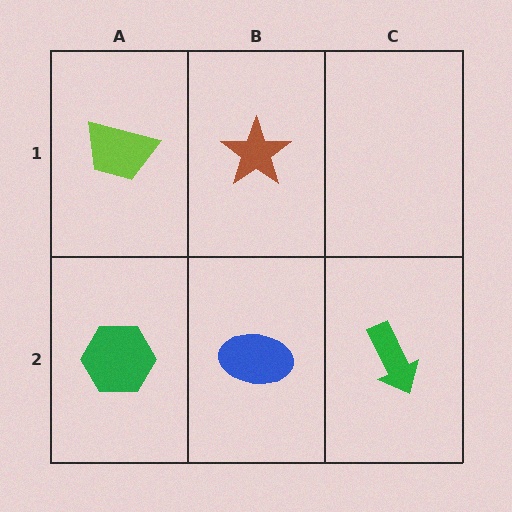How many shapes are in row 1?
2 shapes.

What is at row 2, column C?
A green arrow.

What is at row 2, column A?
A green hexagon.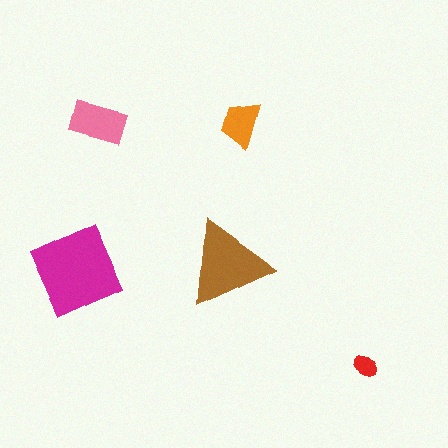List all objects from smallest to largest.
The red ellipse, the orange trapezoid, the pink rectangle, the brown triangle, the magenta diamond.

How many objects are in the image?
There are 5 objects in the image.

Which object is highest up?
The orange trapezoid is topmost.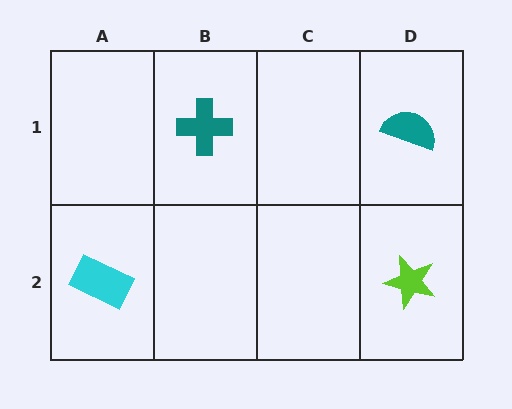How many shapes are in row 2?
2 shapes.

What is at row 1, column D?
A teal semicircle.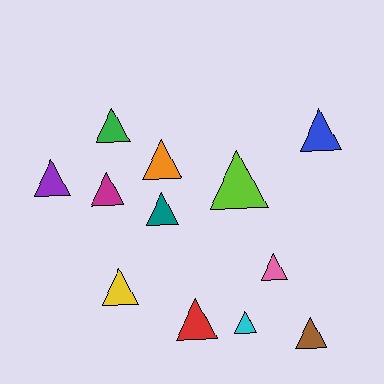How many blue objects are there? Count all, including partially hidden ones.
There is 1 blue object.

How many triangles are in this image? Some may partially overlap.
There are 12 triangles.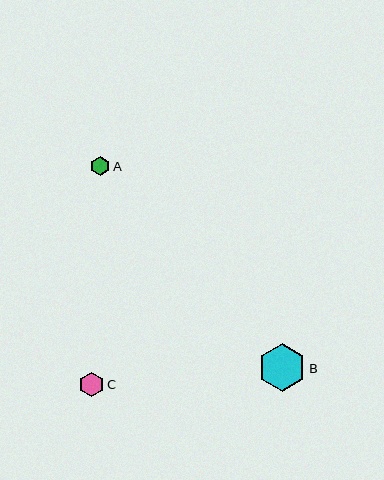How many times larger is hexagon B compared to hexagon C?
Hexagon B is approximately 1.9 times the size of hexagon C.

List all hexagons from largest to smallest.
From largest to smallest: B, C, A.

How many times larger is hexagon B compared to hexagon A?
Hexagon B is approximately 2.5 times the size of hexagon A.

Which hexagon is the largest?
Hexagon B is the largest with a size of approximately 48 pixels.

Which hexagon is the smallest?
Hexagon A is the smallest with a size of approximately 19 pixels.